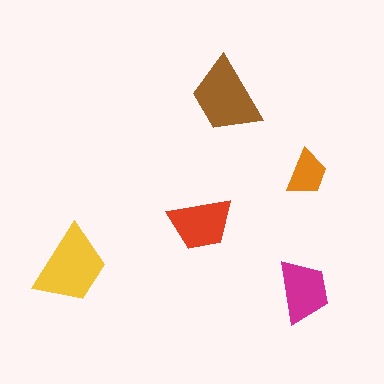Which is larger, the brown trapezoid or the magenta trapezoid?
The brown one.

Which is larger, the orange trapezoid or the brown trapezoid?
The brown one.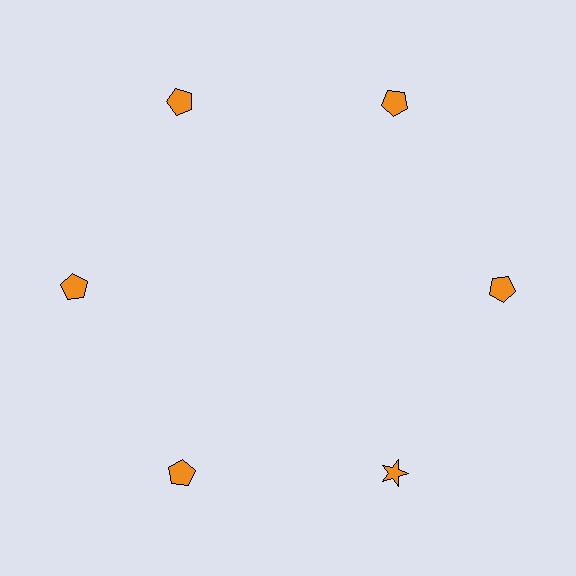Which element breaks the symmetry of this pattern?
The orange star at roughly the 5 o'clock position breaks the symmetry. All other shapes are orange pentagons.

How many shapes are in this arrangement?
There are 6 shapes arranged in a ring pattern.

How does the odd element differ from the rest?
It has a different shape: star instead of pentagon.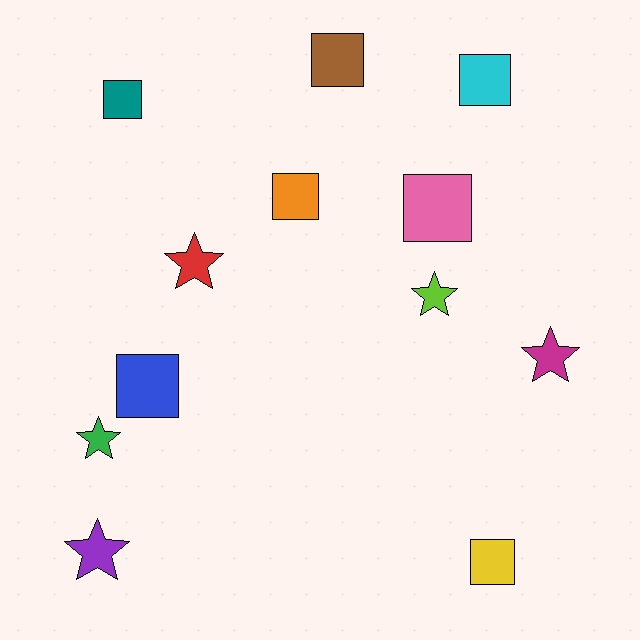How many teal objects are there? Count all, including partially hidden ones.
There is 1 teal object.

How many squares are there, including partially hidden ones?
There are 7 squares.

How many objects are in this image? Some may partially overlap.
There are 12 objects.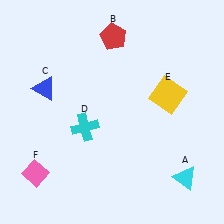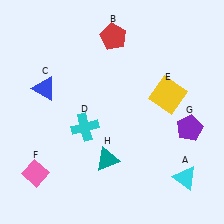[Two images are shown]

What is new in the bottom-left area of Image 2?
A teal triangle (H) was added in the bottom-left area of Image 2.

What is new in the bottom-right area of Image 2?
A purple pentagon (G) was added in the bottom-right area of Image 2.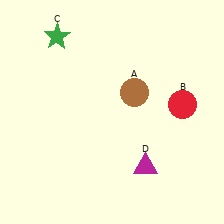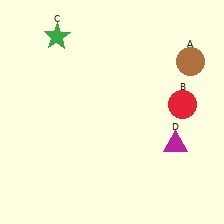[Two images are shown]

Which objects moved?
The objects that moved are: the brown circle (A), the magenta triangle (D).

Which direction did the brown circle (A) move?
The brown circle (A) moved right.